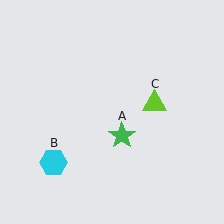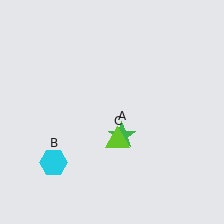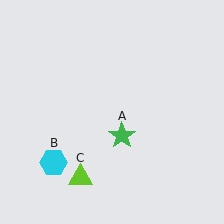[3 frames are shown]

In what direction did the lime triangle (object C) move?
The lime triangle (object C) moved down and to the left.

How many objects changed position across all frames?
1 object changed position: lime triangle (object C).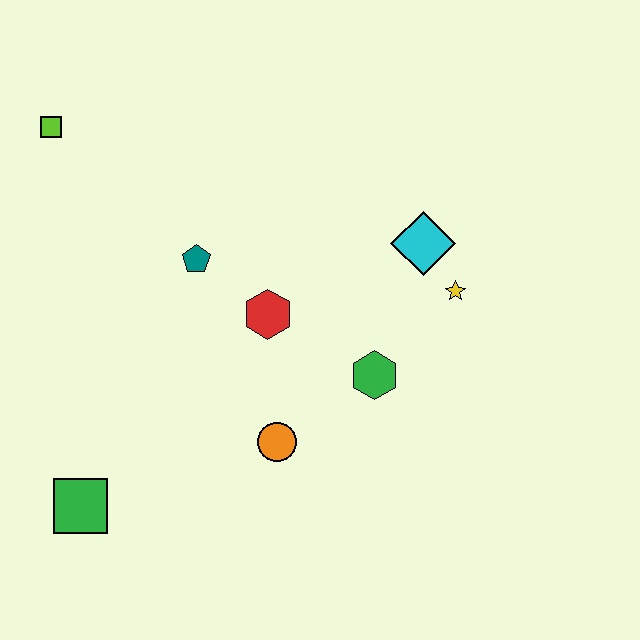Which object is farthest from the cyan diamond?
The green square is farthest from the cyan diamond.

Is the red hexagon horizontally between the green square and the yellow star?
Yes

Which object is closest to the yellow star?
The cyan diamond is closest to the yellow star.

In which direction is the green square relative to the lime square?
The green square is below the lime square.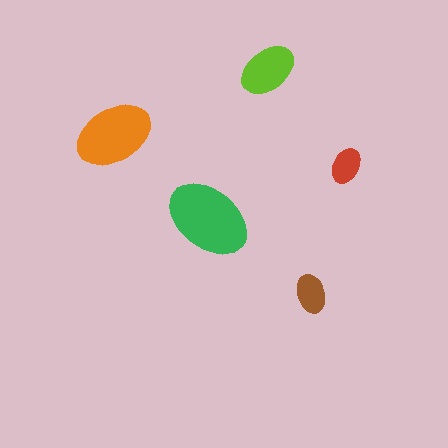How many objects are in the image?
There are 5 objects in the image.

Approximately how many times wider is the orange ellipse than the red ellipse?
About 2 times wider.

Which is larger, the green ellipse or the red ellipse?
The green one.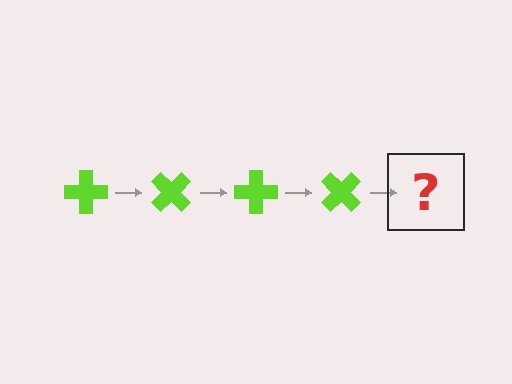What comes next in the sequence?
The next element should be a lime cross rotated 180 degrees.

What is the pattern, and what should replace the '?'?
The pattern is that the cross rotates 45 degrees each step. The '?' should be a lime cross rotated 180 degrees.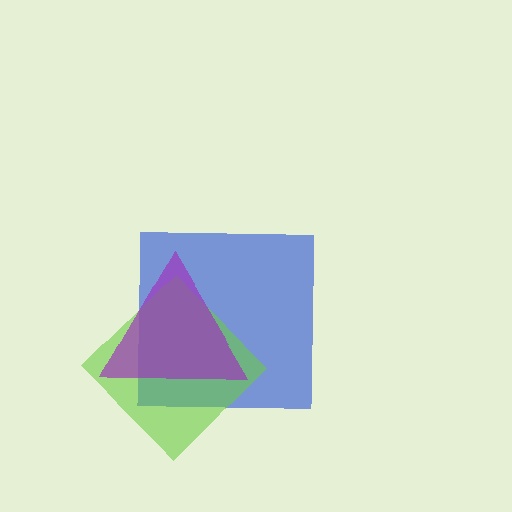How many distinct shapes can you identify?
There are 3 distinct shapes: a blue square, a lime diamond, a purple triangle.